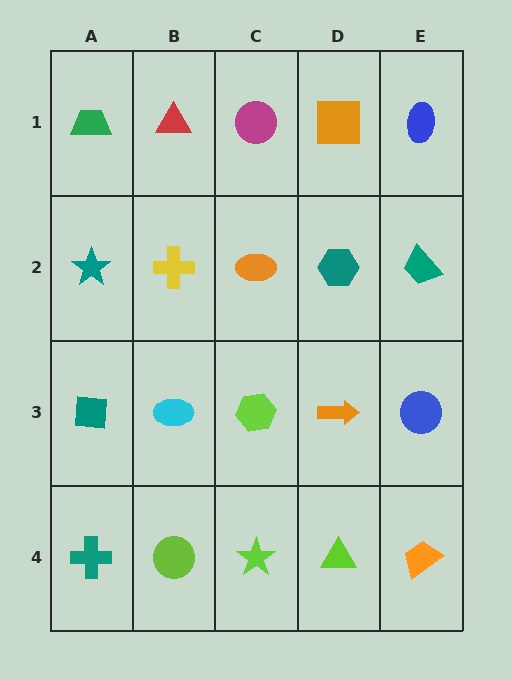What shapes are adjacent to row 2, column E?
A blue ellipse (row 1, column E), a blue circle (row 3, column E), a teal hexagon (row 2, column D).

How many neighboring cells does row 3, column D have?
4.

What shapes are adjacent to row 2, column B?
A red triangle (row 1, column B), a cyan ellipse (row 3, column B), a teal star (row 2, column A), an orange ellipse (row 2, column C).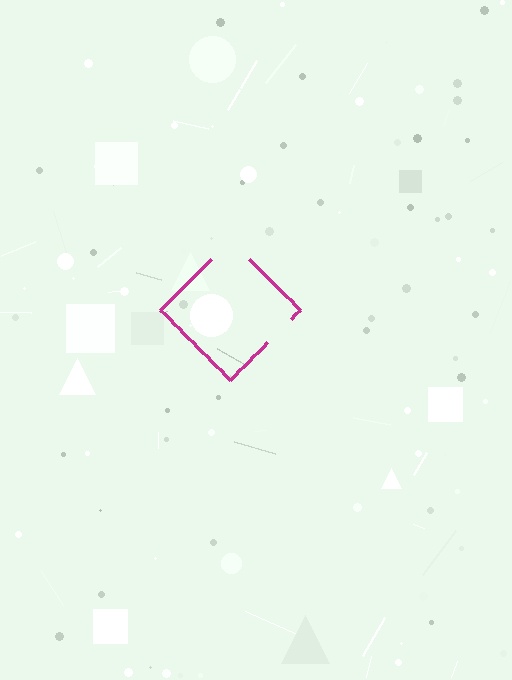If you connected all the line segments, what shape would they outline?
They would outline a diamond.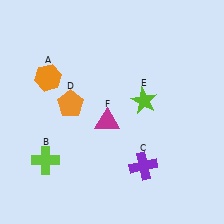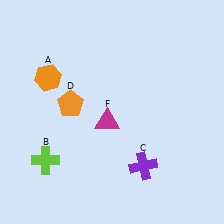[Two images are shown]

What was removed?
The lime star (E) was removed in Image 2.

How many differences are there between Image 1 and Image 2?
There is 1 difference between the two images.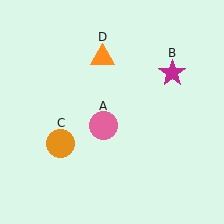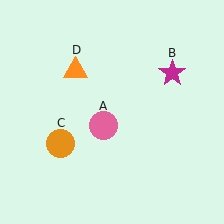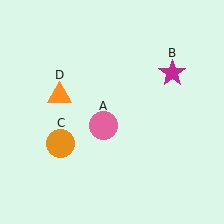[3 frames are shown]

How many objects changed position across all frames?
1 object changed position: orange triangle (object D).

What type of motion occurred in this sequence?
The orange triangle (object D) rotated counterclockwise around the center of the scene.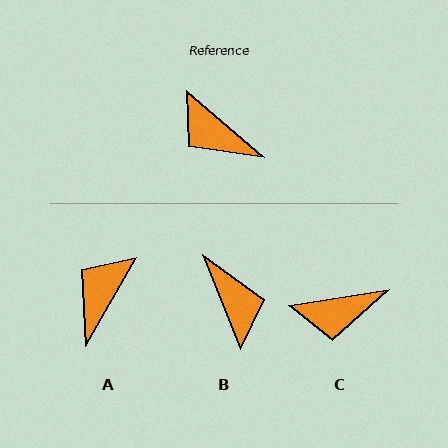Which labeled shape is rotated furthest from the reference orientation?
B, about 153 degrees away.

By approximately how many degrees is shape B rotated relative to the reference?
Approximately 153 degrees counter-clockwise.